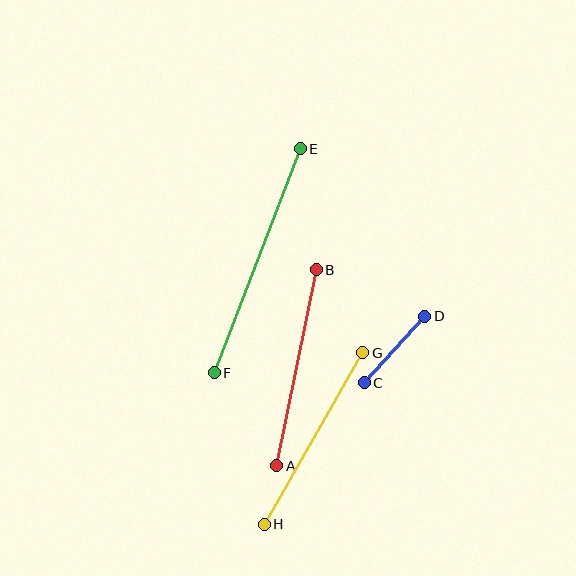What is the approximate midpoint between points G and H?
The midpoint is at approximately (313, 438) pixels.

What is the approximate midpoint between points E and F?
The midpoint is at approximately (257, 261) pixels.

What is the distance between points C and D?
The distance is approximately 90 pixels.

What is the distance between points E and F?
The distance is approximately 240 pixels.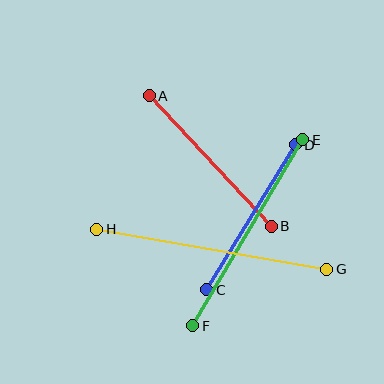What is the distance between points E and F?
The distance is approximately 216 pixels.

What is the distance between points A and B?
The distance is approximately 179 pixels.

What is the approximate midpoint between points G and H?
The midpoint is at approximately (212, 249) pixels.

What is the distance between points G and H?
The distance is approximately 234 pixels.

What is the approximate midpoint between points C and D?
The midpoint is at approximately (251, 217) pixels.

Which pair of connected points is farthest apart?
Points G and H are farthest apart.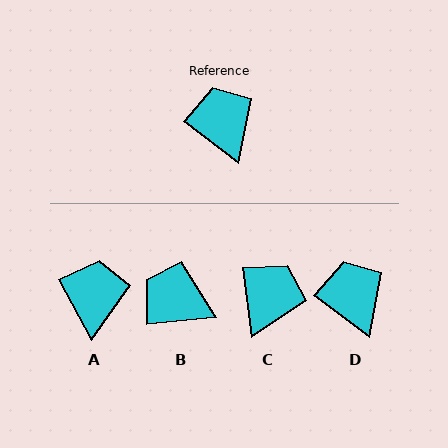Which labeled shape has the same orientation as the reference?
D.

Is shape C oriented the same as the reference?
No, it is off by about 46 degrees.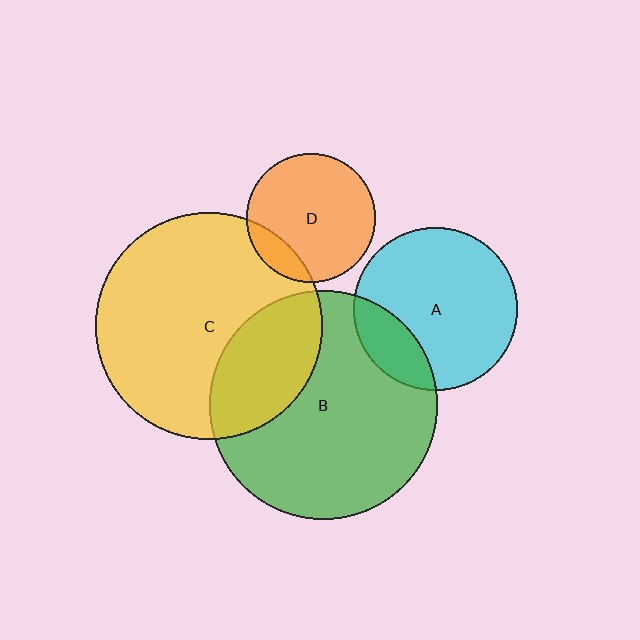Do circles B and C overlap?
Yes.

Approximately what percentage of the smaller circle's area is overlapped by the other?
Approximately 30%.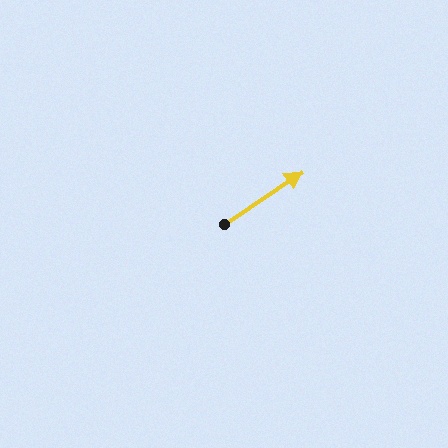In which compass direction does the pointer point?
Northeast.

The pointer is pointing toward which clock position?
Roughly 2 o'clock.